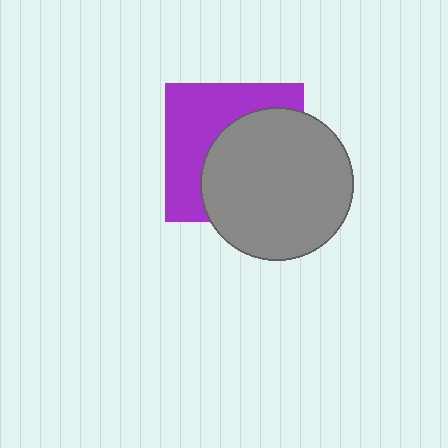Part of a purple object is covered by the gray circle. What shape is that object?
It is a square.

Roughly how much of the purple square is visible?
About half of it is visible (roughly 45%).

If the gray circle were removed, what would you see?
You would see the complete purple square.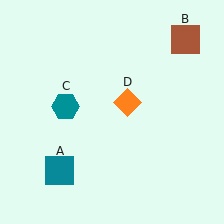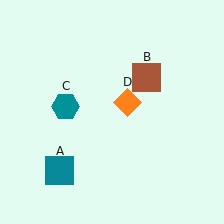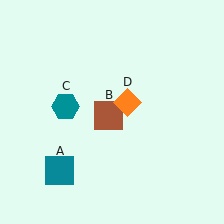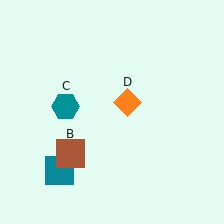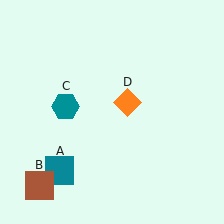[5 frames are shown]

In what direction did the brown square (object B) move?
The brown square (object B) moved down and to the left.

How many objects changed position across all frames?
1 object changed position: brown square (object B).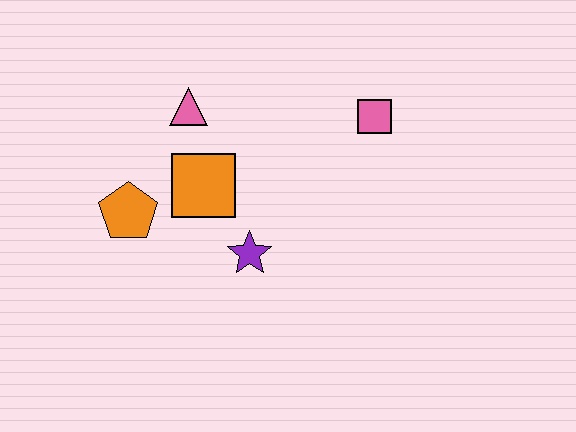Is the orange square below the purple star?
No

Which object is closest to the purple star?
The orange square is closest to the purple star.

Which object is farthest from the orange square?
The pink square is farthest from the orange square.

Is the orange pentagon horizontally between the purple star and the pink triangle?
No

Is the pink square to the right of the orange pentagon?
Yes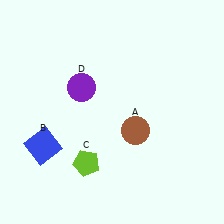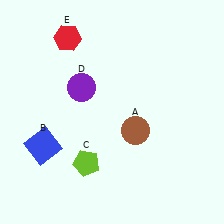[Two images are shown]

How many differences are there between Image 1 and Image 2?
There is 1 difference between the two images.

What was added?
A red hexagon (E) was added in Image 2.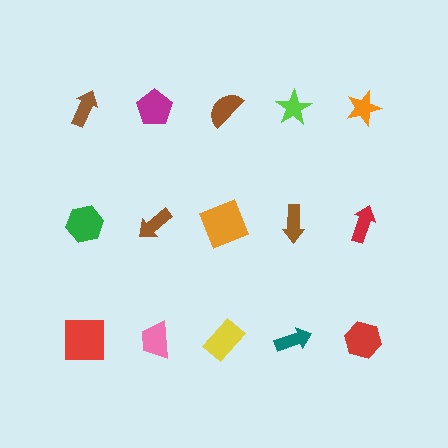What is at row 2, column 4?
A brown arrow.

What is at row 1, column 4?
A lime star.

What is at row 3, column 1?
A red square.